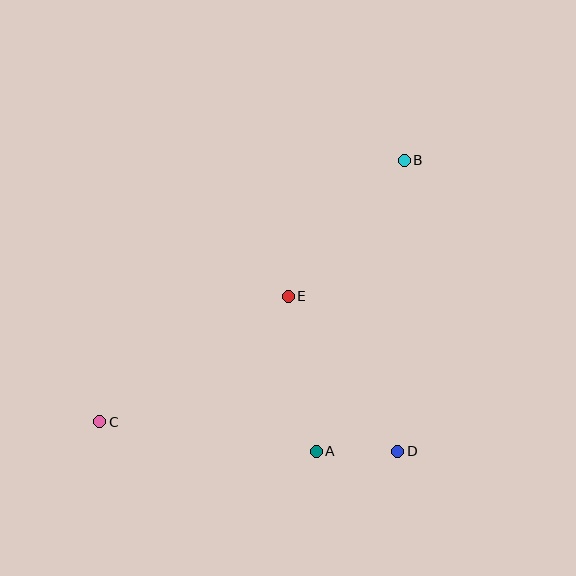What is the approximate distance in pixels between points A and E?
The distance between A and E is approximately 158 pixels.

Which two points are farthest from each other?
Points B and C are farthest from each other.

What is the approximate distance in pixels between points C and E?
The distance between C and E is approximately 227 pixels.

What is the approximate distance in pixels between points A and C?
The distance between A and C is approximately 218 pixels.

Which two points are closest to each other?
Points A and D are closest to each other.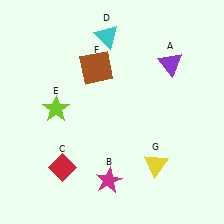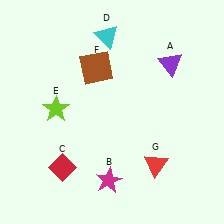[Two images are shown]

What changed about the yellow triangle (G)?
In Image 1, G is yellow. In Image 2, it changed to red.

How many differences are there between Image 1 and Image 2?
There is 1 difference between the two images.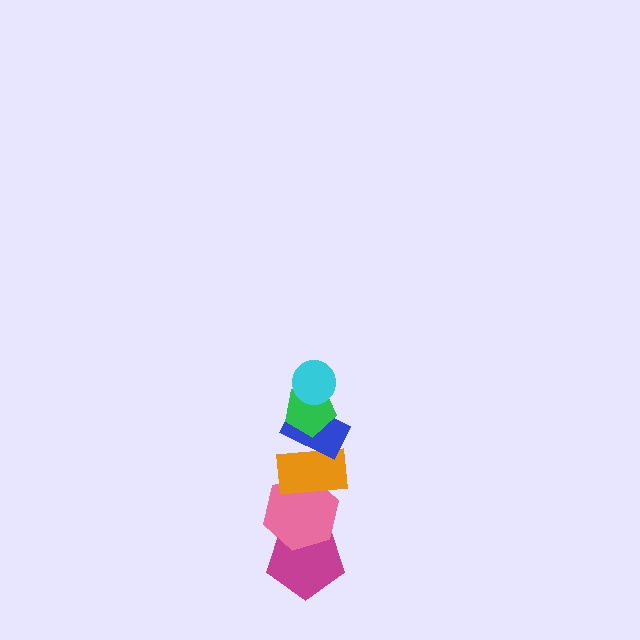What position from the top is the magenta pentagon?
The magenta pentagon is 6th from the top.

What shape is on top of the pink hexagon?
The orange rectangle is on top of the pink hexagon.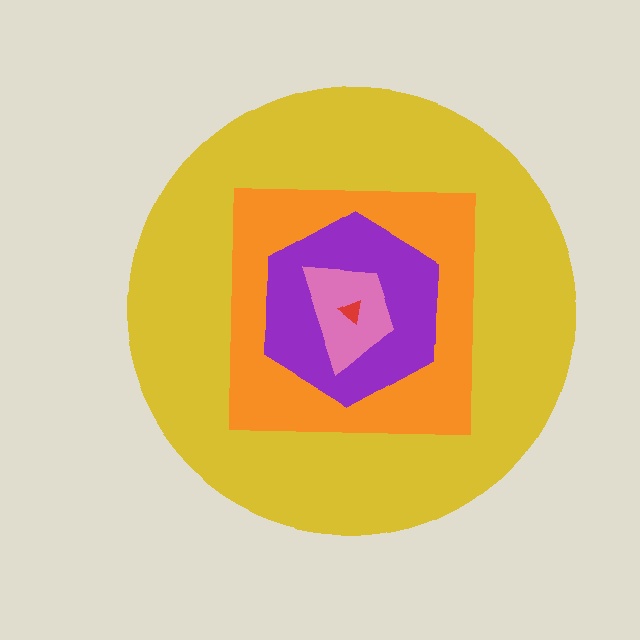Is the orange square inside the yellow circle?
Yes.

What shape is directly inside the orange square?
The purple hexagon.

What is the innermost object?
The red triangle.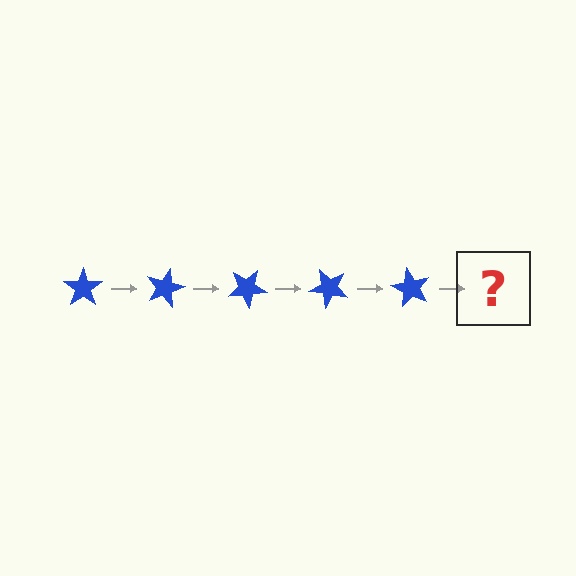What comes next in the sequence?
The next element should be a blue star rotated 75 degrees.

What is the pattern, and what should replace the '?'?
The pattern is that the star rotates 15 degrees each step. The '?' should be a blue star rotated 75 degrees.